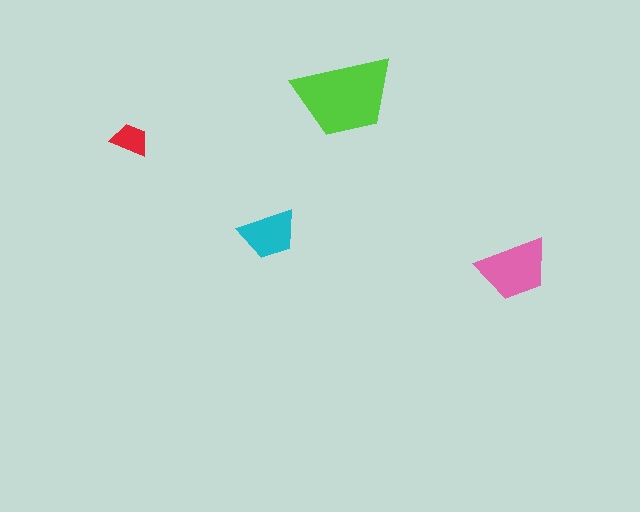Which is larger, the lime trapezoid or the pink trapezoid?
The lime one.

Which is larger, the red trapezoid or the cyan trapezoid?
The cyan one.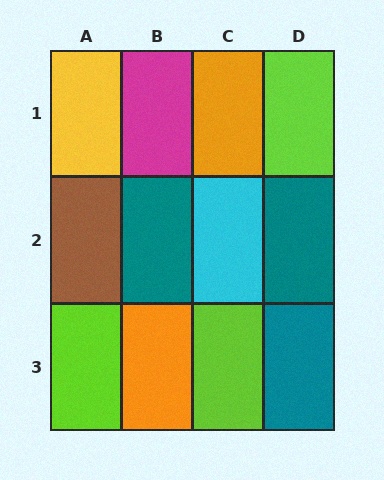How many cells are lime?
3 cells are lime.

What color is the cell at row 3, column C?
Lime.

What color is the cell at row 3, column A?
Lime.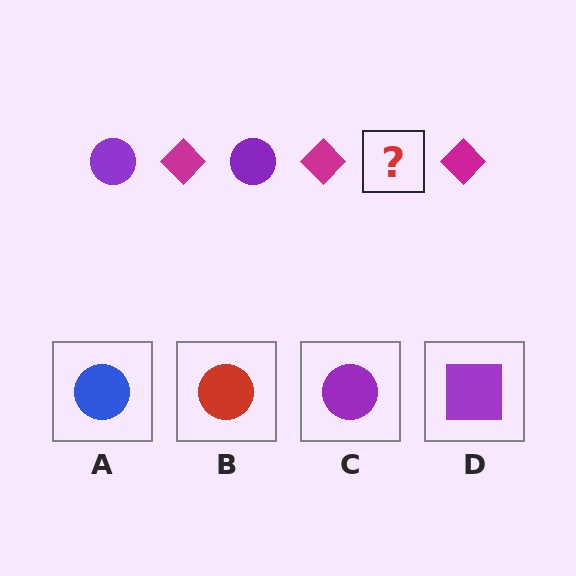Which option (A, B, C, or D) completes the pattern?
C.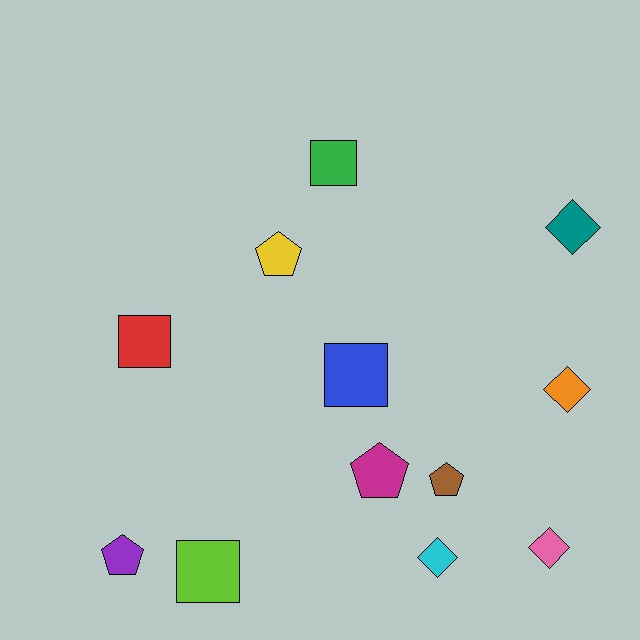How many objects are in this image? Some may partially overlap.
There are 12 objects.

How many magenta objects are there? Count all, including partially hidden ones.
There is 1 magenta object.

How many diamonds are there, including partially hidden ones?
There are 4 diamonds.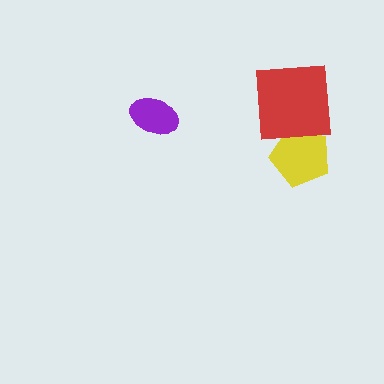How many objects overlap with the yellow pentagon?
1 object overlaps with the yellow pentagon.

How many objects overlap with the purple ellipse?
0 objects overlap with the purple ellipse.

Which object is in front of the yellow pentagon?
The red square is in front of the yellow pentagon.